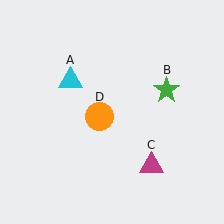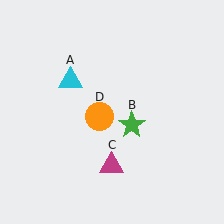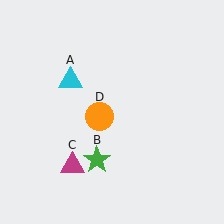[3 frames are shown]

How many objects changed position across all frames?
2 objects changed position: green star (object B), magenta triangle (object C).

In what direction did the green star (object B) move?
The green star (object B) moved down and to the left.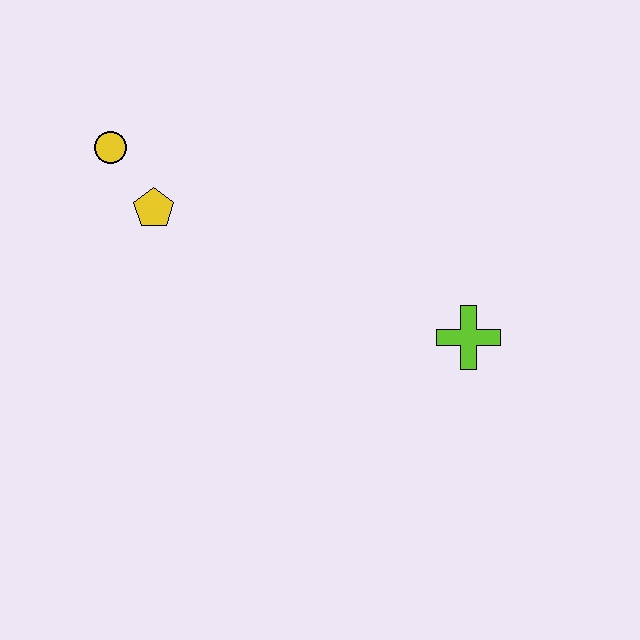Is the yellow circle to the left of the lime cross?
Yes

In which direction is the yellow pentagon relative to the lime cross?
The yellow pentagon is to the left of the lime cross.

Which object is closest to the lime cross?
The yellow pentagon is closest to the lime cross.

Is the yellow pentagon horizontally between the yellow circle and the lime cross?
Yes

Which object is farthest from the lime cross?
The yellow circle is farthest from the lime cross.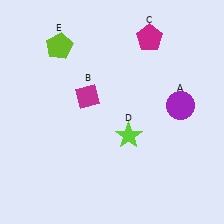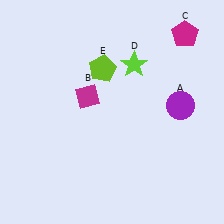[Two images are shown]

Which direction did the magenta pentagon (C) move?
The magenta pentagon (C) moved right.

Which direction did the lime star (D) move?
The lime star (D) moved up.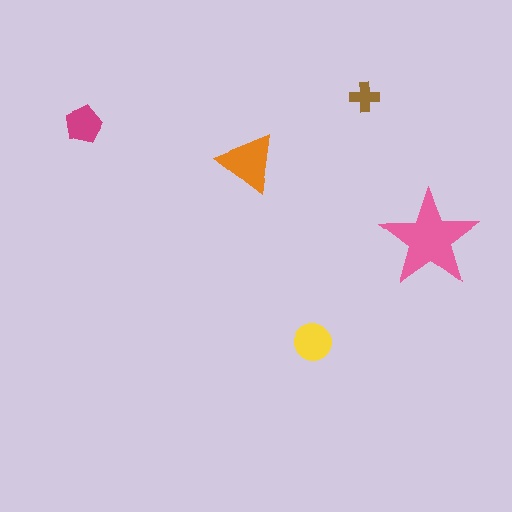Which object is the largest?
The pink star.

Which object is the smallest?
The brown cross.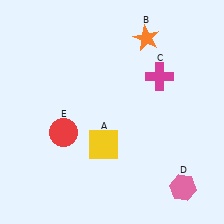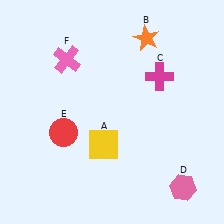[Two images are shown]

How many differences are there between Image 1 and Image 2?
There is 1 difference between the two images.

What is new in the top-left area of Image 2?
A pink cross (F) was added in the top-left area of Image 2.